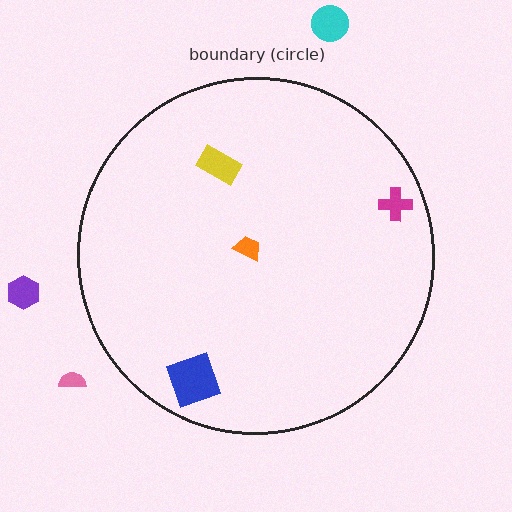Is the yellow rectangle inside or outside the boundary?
Inside.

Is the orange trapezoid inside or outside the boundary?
Inside.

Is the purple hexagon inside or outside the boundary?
Outside.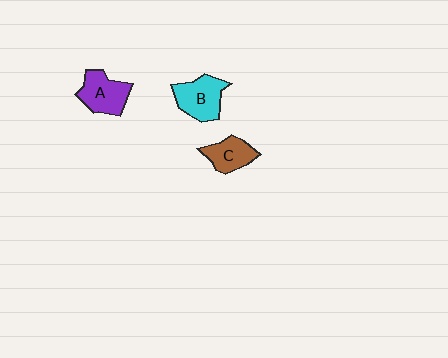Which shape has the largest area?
Shape B (cyan).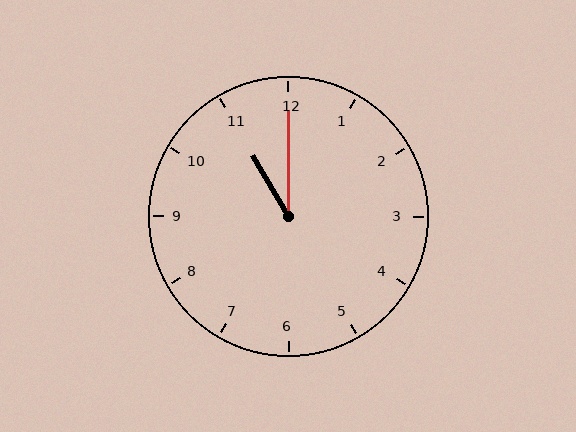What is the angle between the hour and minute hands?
Approximately 30 degrees.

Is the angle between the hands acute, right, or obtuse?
It is acute.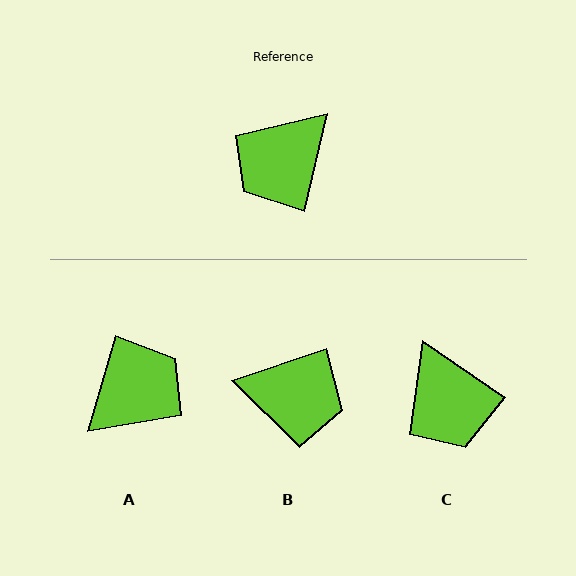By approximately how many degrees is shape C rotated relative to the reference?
Approximately 69 degrees counter-clockwise.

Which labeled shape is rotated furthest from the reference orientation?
A, about 177 degrees away.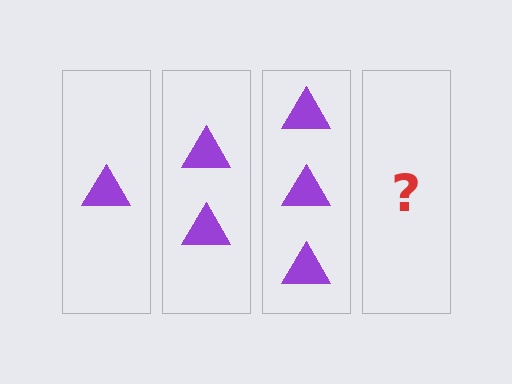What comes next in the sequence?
The next element should be 4 triangles.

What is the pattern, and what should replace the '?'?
The pattern is that each step adds one more triangle. The '?' should be 4 triangles.